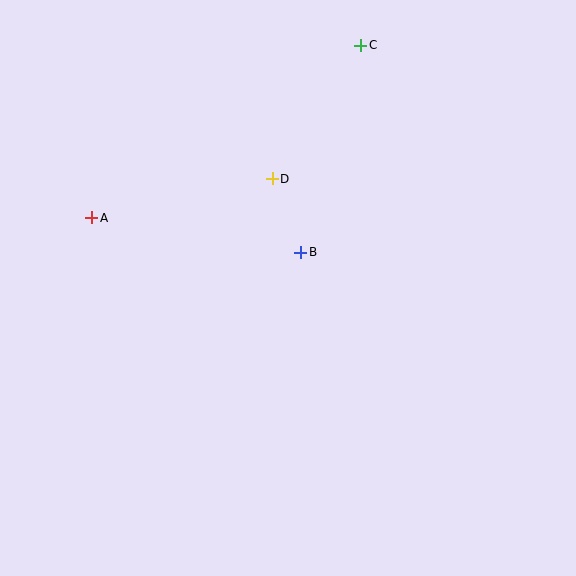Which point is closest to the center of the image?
Point B at (301, 252) is closest to the center.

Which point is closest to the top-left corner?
Point A is closest to the top-left corner.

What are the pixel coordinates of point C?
Point C is at (361, 45).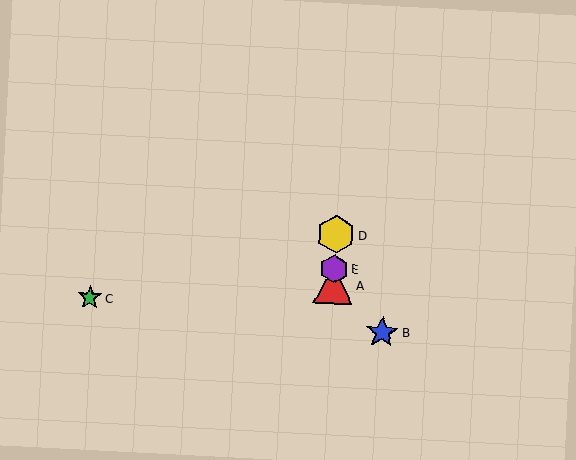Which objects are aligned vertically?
Objects A, D, E are aligned vertically.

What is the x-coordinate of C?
Object C is at x≈90.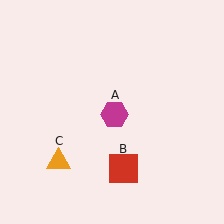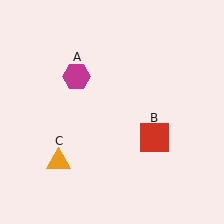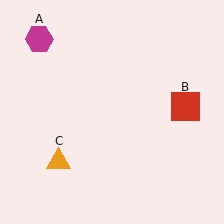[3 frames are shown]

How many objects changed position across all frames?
2 objects changed position: magenta hexagon (object A), red square (object B).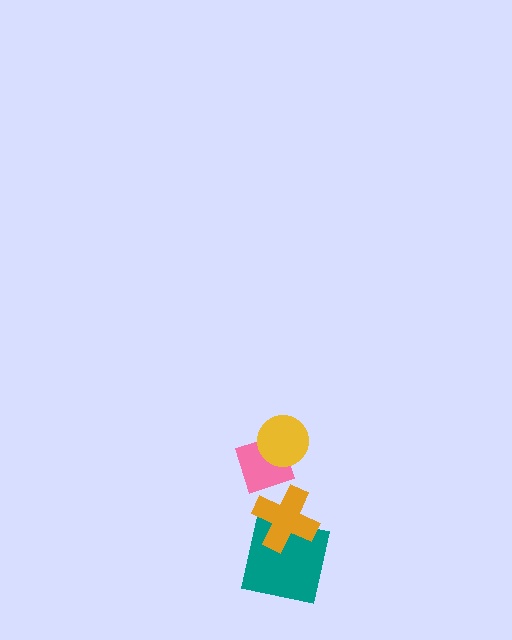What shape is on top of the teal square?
The orange cross is on top of the teal square.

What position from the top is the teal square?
The teal square is 4th from the top.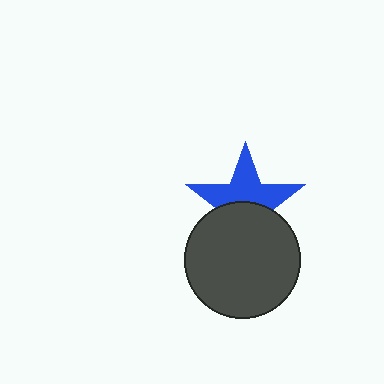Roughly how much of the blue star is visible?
About half of it is visible (roughly 54%).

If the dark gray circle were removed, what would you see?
You would see the complete blue star.